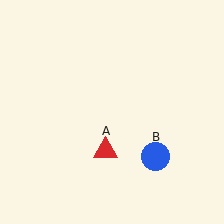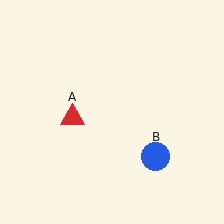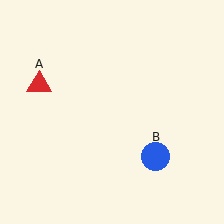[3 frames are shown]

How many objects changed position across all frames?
1 object changed position: red triangle (object A).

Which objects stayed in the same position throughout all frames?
Blue circle (object B) remained stationary.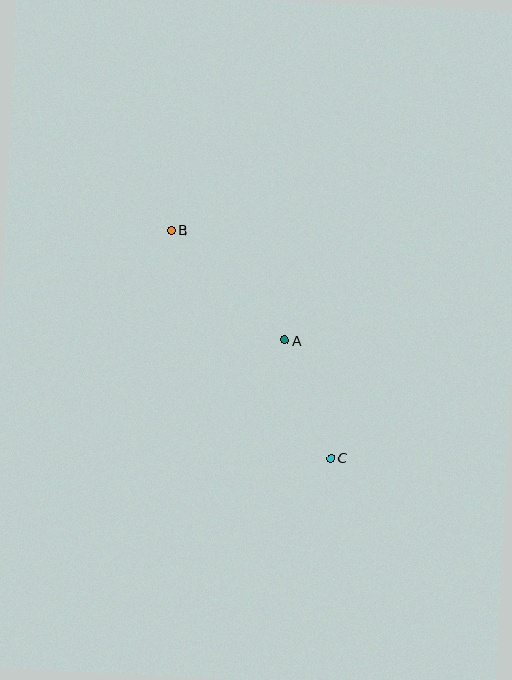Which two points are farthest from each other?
Points B and C are farthest from each other.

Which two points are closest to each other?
Points A and C are closest to each other.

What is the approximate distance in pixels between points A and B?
The distance between A and B is approximately 158 pixels.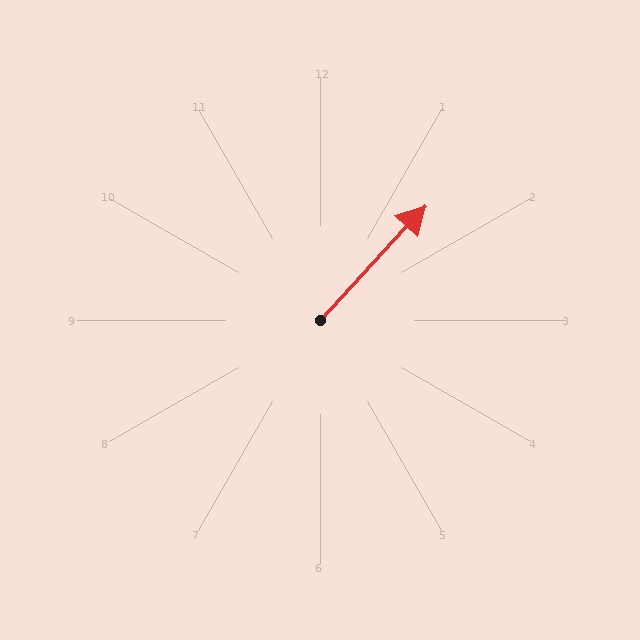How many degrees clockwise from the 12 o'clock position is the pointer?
Approximately 43 degrees.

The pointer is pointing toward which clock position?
Roughly 1 o'clock.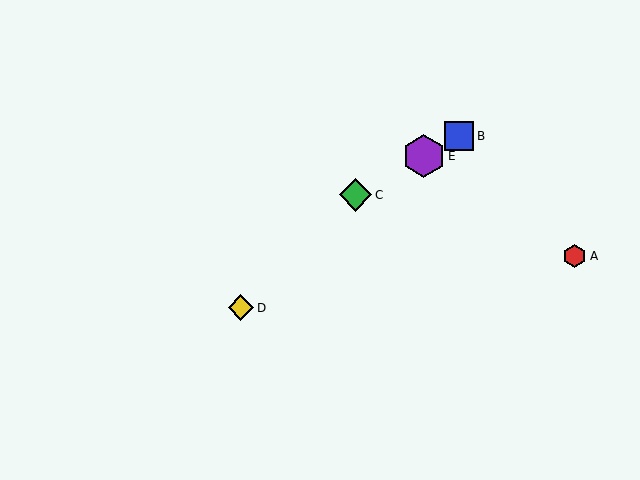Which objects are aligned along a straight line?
Objects B, C, E are aligned along a straight line.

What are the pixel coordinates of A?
Object A is at (575, 256).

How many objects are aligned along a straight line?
3 objects (B, C, E) are aligned along a straight line.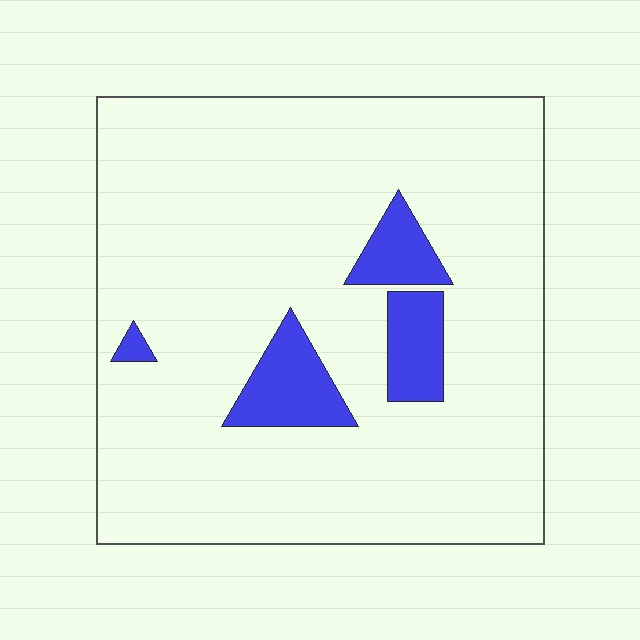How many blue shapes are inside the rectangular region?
4.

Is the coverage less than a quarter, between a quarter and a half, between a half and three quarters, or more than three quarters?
Less than a quarter.